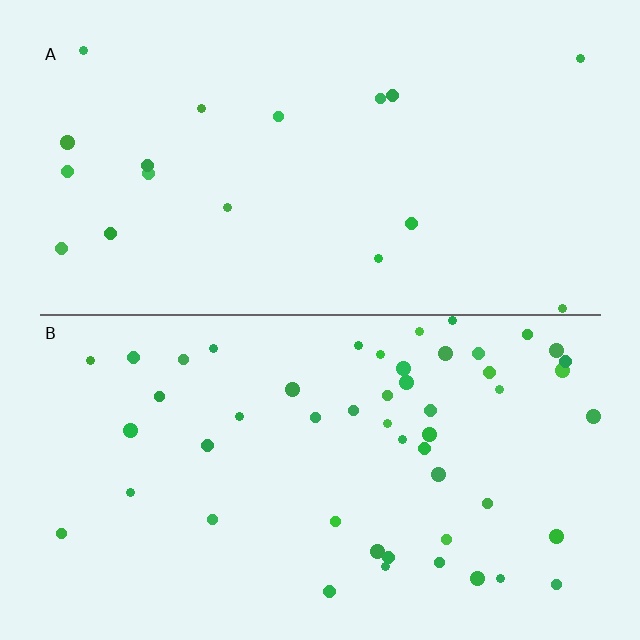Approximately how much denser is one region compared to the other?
Approximately 2.9× — region B over region A.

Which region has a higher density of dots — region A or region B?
B (the bottom).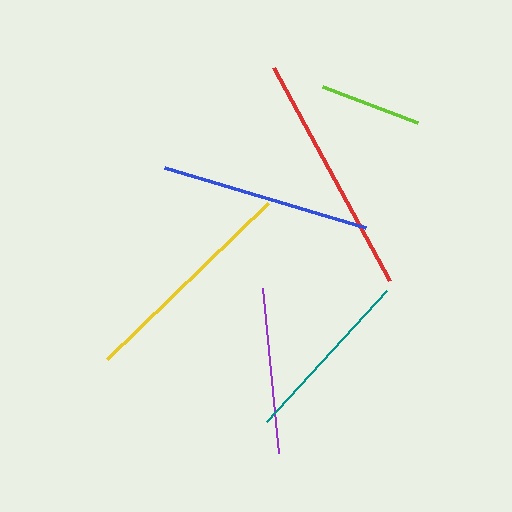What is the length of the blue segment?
The blue segment is approximately 209 pixels long.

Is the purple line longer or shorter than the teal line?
The teal line is longer than the purple line.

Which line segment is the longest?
The red line is the longest at approximately 242 pixels.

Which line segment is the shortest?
The lime line is the shortest at approximately 101 pixels.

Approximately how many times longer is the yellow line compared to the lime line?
The yellow line is approximately 2.2 times the length of the lime line.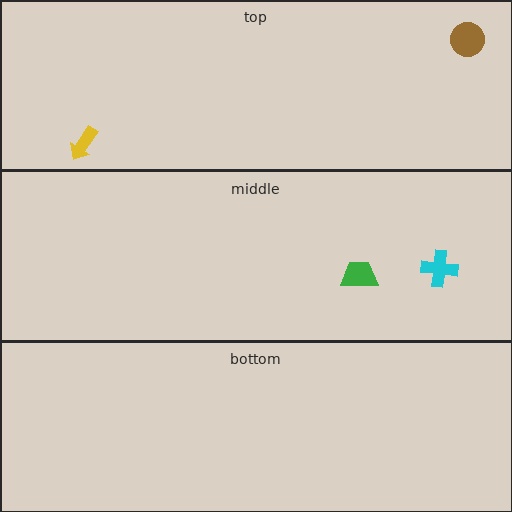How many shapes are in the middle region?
2.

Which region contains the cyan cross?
The middle region.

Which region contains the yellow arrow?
The top region.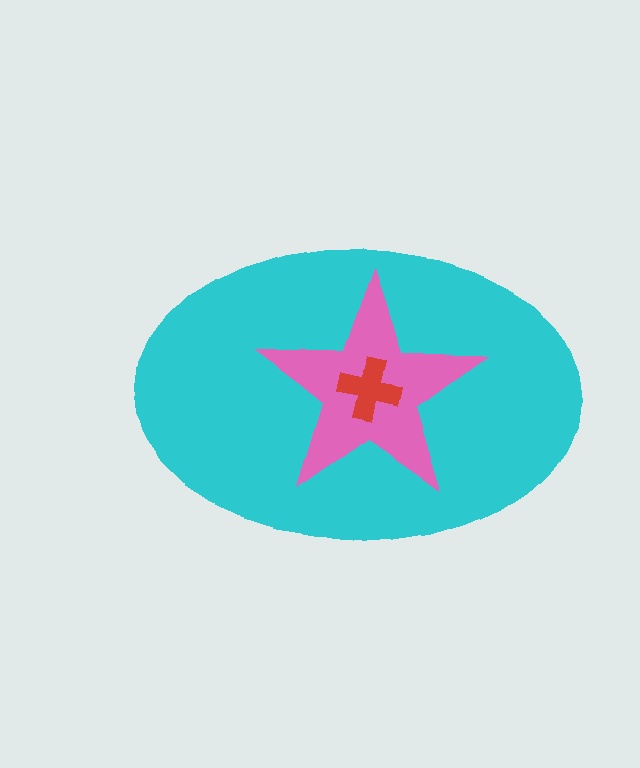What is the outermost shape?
The cyan ellipse.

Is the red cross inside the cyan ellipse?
Yes.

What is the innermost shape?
The red cross.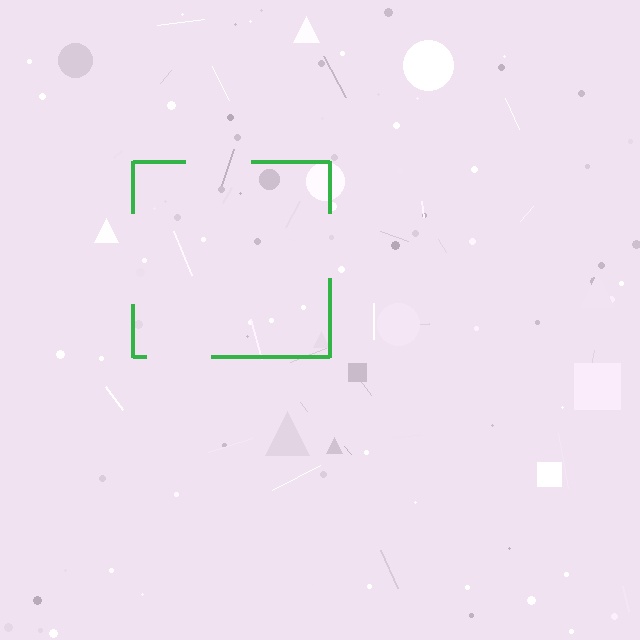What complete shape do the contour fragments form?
The contour fragments form a square.